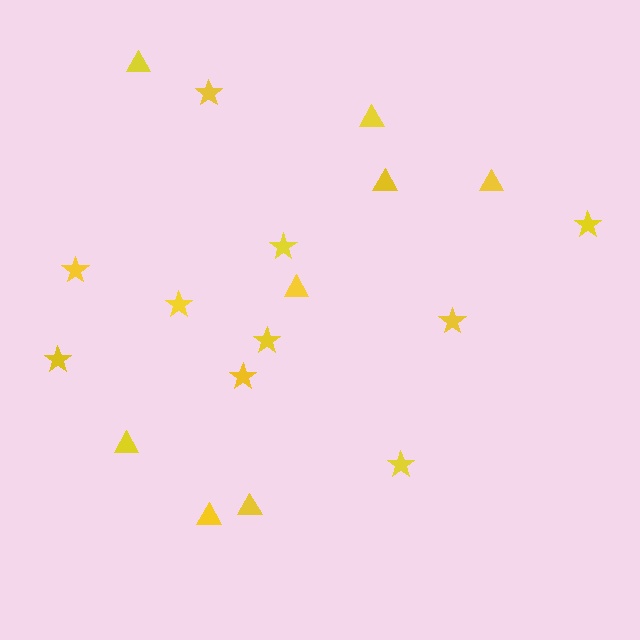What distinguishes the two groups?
There are 2 groups: one group of stars (10) and one group of triangles (8).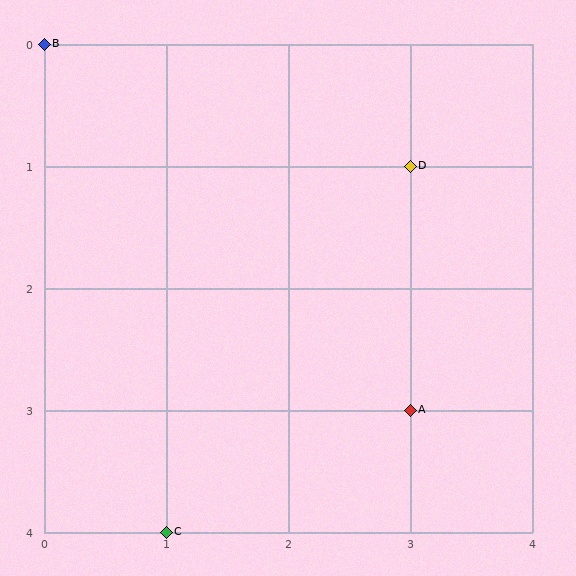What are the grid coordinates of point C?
Point C is at grid coordinates (1, 4).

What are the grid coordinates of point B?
Point B is at grid coordinates (0, 0).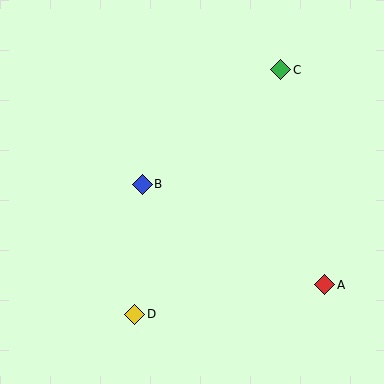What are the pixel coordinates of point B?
Point B is at (142, 184).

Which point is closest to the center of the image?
Point B at (142, 184) is closest to the center.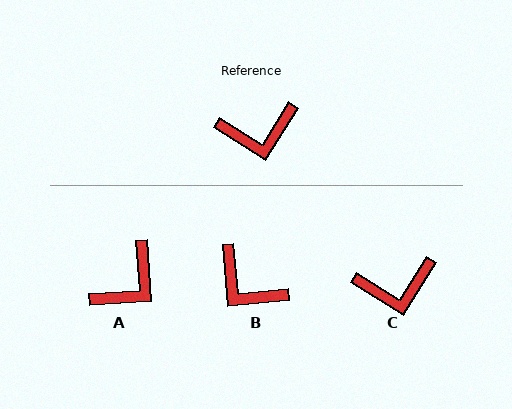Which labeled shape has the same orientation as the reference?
C.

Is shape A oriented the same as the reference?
No, it is off by about 36 degrees.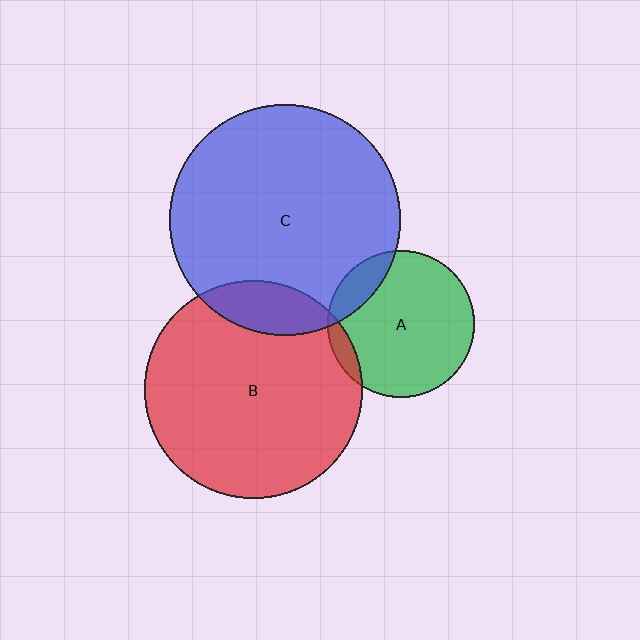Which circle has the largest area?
Circle C (blue).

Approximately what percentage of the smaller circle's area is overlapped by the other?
Approximately 5%.